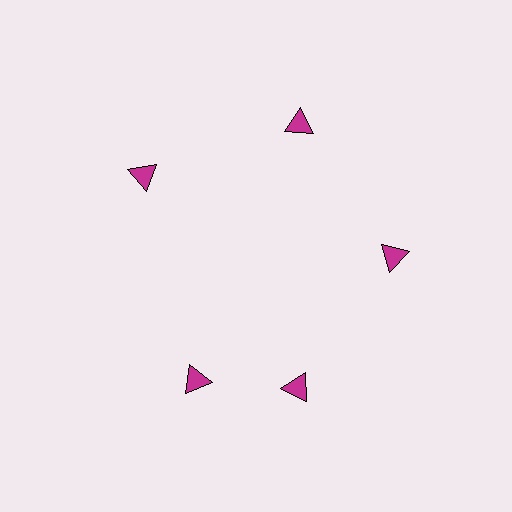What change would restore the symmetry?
The symmetry would be restored by rotating it back into even spacing with its neighbors so that all 5 triangles sit at equal angles and equal distance from the center.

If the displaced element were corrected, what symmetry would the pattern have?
It would have 5-fold rotational symmetry — the pattern would map onto itself every 72 degrees.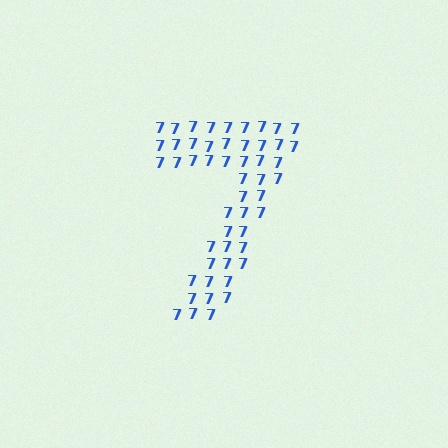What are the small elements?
The small elements are digit 7's.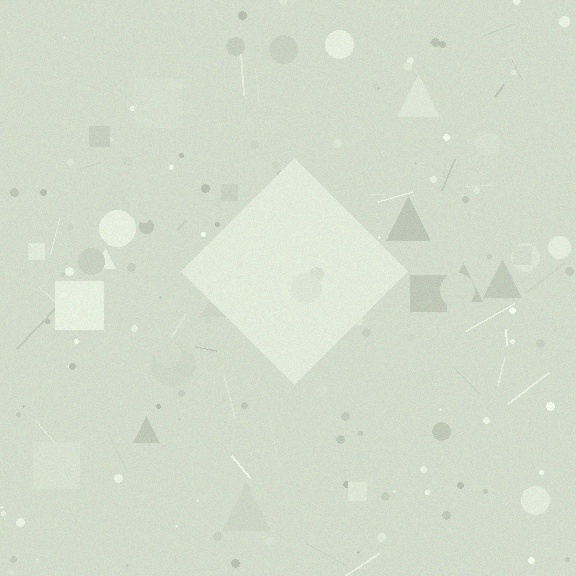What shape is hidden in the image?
A diamond is hidden in the image.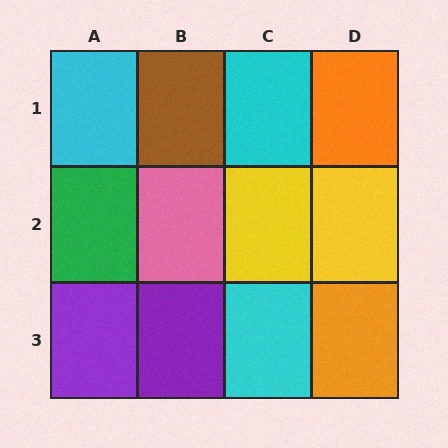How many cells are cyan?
3 cells are cyan.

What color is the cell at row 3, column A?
Purple.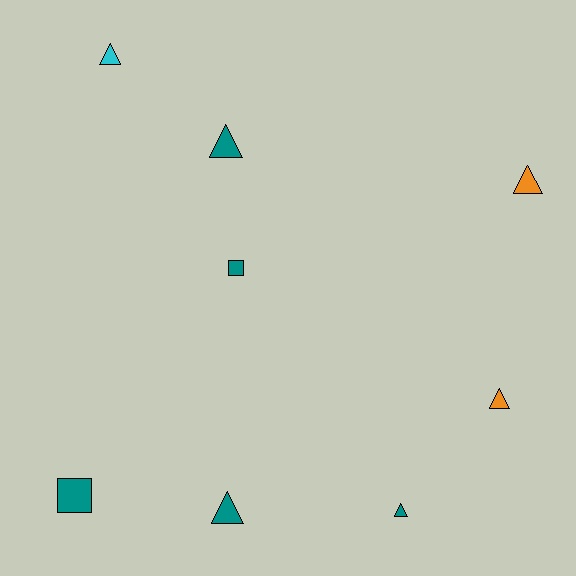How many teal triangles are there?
There are 3 teal triangles.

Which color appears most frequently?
Teal, with 5 objects.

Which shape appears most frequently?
Triangle, with 6 objects.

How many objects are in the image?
There are 8 objects.